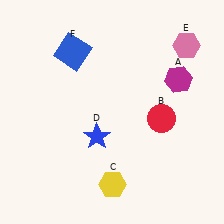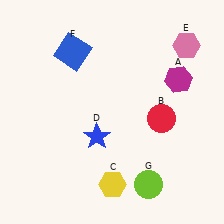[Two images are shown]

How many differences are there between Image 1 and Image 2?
There is 1 difference between the two images.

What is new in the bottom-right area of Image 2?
A lime circle (G) was added in the bottom-right area of Image 2.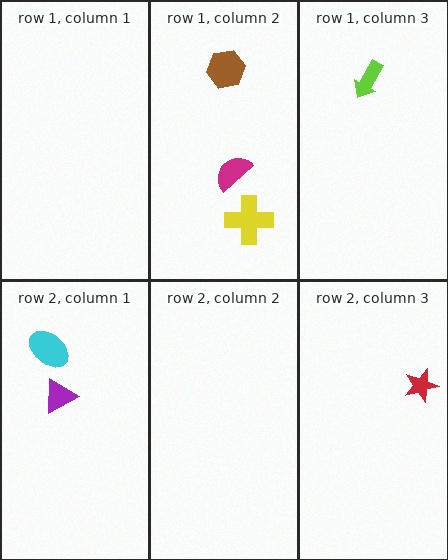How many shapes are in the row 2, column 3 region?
1.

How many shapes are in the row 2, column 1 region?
2.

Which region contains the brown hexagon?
The row 1, column 2 region.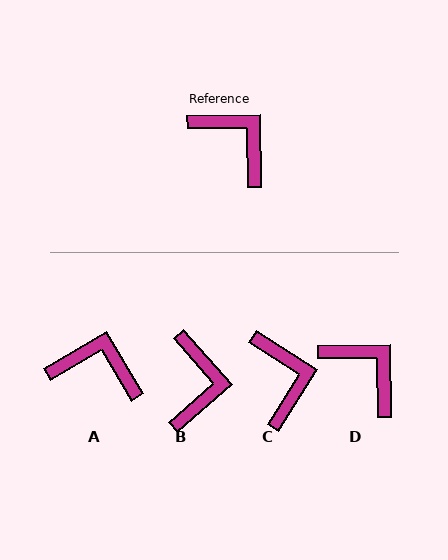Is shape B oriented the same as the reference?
No, it is off by about 49 degrees.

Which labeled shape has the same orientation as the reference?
D.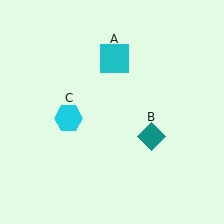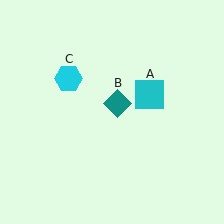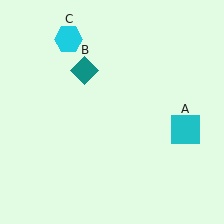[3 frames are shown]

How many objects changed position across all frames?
3 objects changed position: cyan square (object A), teal diamond (object B), cyan hexagon (object C).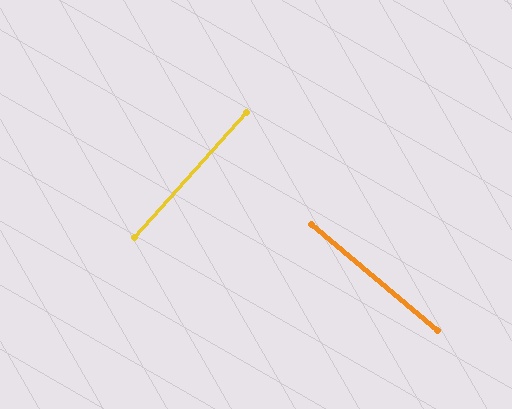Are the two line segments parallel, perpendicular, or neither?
Perpendicular — they meet at approximately 88°.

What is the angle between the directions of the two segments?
Approximately 88 degrees.